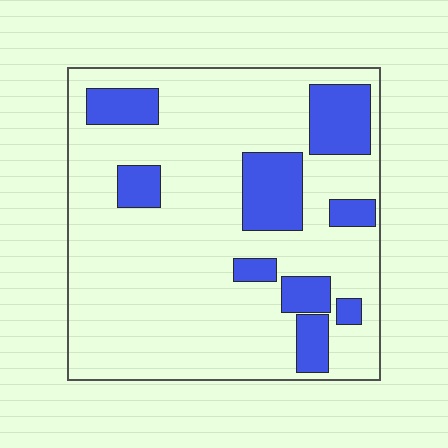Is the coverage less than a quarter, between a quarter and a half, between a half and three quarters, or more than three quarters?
Less than a quarter.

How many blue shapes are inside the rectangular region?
9.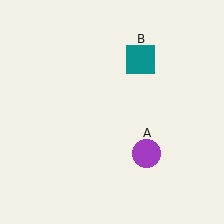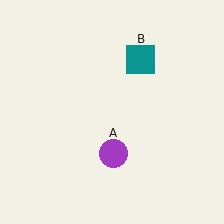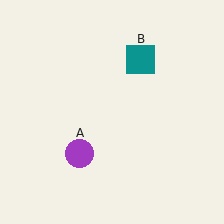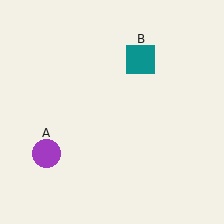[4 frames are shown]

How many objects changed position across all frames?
1 object changed position: purple circle (object A).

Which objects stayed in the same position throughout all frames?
Teal square (object B) remained stationary.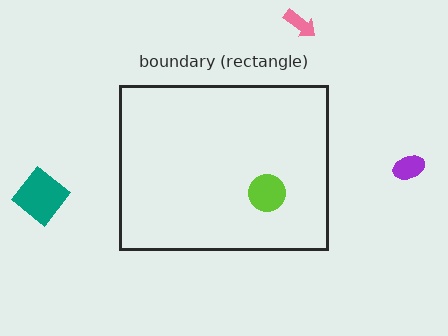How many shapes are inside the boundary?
1 inside, 3 outside.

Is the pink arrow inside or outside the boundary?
Outside.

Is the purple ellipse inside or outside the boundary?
Outside.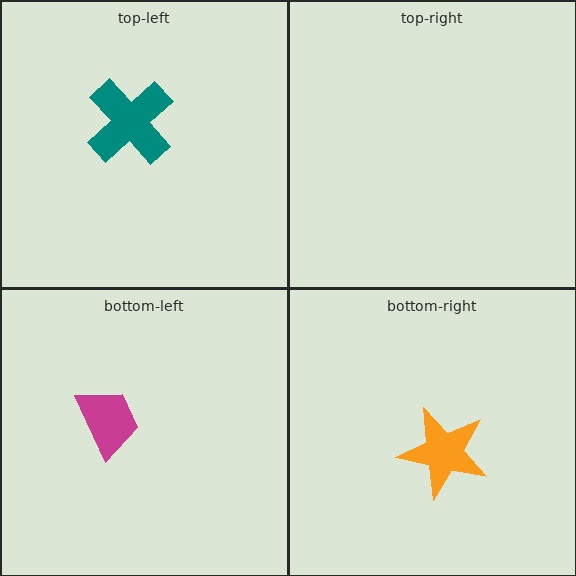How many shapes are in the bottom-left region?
1.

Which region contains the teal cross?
The top-left region.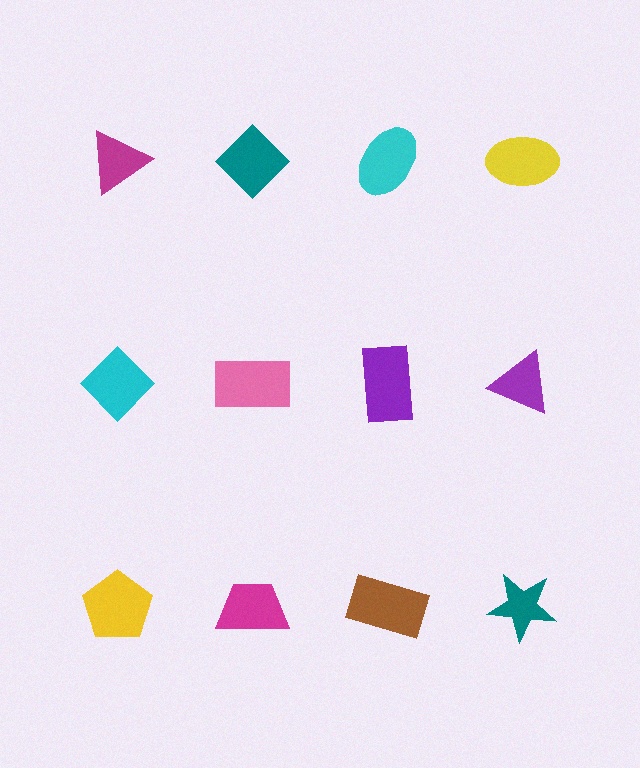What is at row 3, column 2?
A magenta trapezoid.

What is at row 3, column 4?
A teal star.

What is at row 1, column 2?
A teal diamond.